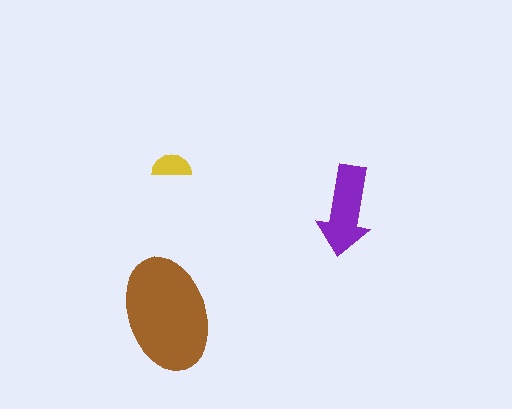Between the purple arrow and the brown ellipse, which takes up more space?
The brown ellipse.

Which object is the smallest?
The yellow semicircle.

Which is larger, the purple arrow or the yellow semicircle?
The purple arrow.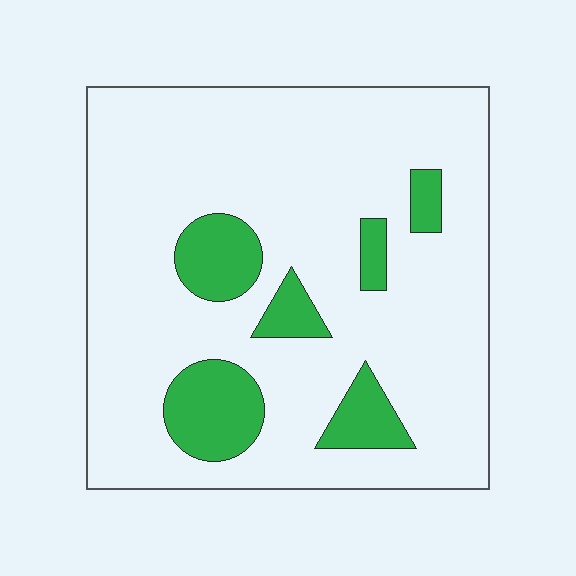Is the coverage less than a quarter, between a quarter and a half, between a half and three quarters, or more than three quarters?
Less than a quarter.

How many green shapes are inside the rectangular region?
6.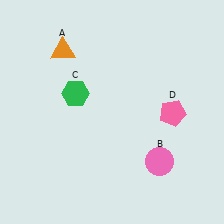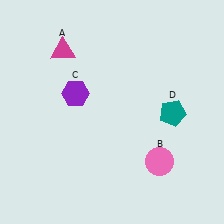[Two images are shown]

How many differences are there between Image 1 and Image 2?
There are 3 differences between the two images.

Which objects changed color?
A changed from orange to magenta. C changed from green to purple. D changed from pink to teal.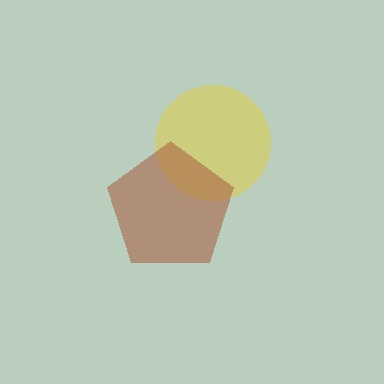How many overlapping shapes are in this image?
There are 2 overlapping shapes in the image.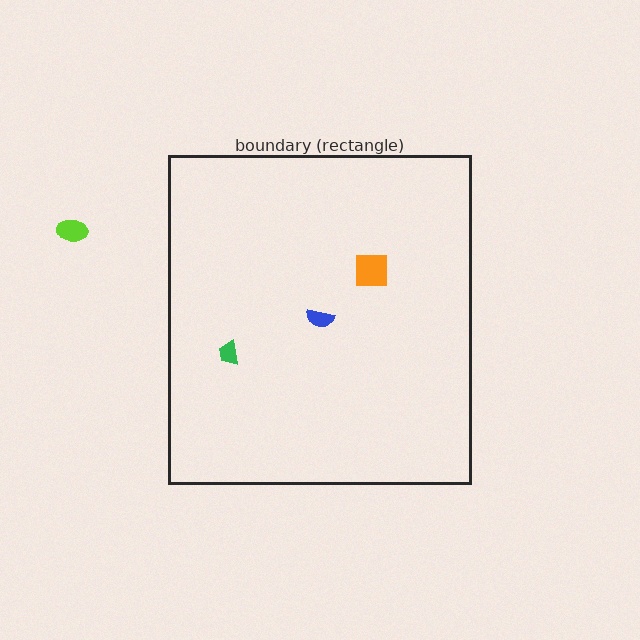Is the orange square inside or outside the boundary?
Inside.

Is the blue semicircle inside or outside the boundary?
Inside.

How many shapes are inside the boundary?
3 inside, 1 outside.